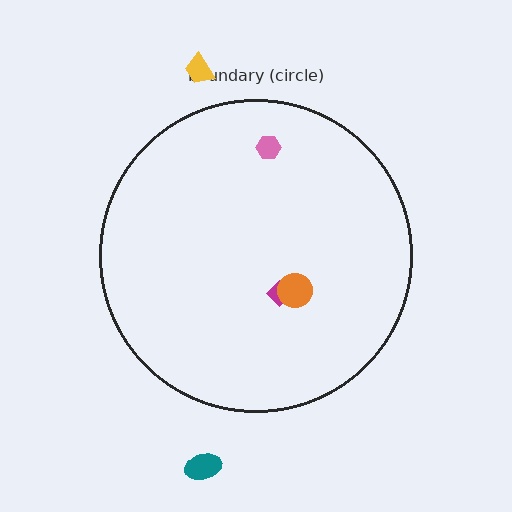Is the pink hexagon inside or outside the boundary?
Inside.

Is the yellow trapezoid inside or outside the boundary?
Outside.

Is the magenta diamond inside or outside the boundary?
Inside.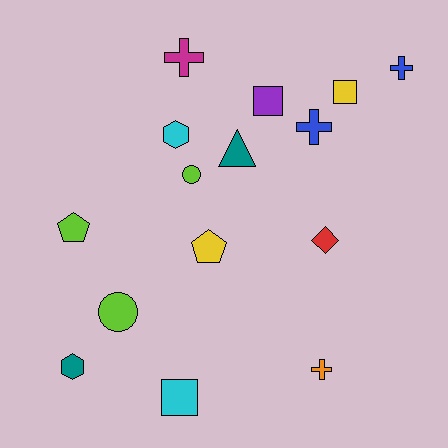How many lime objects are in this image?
There are 3 lime objects.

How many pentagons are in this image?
There are 2 pentagons.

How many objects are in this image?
There are 15 objects.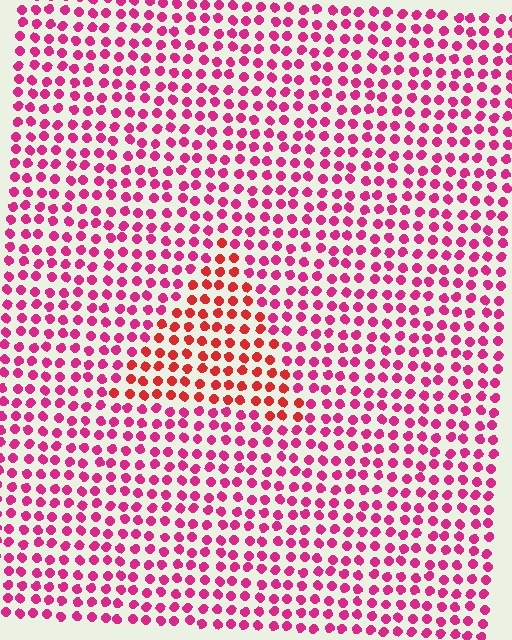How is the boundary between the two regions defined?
The boundary is defined purely by a slight shift in hue (about 31 degrees). Spacing, size, and orientation are identical on both sides.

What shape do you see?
I see a triangle.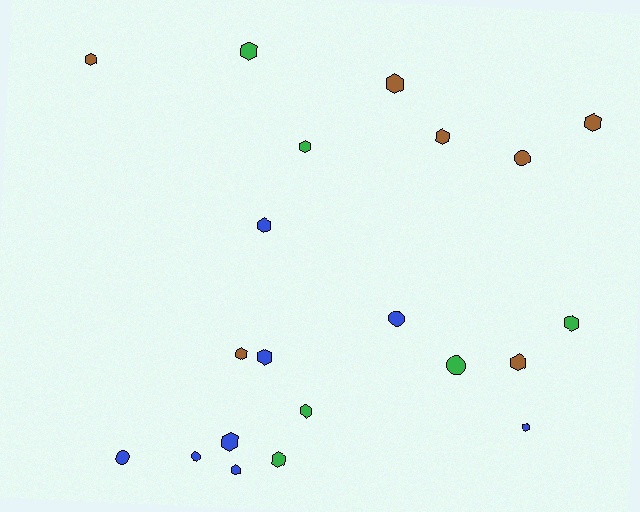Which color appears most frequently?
Blue, with 8 objects.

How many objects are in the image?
There are 21 objects.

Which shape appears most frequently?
Hexagon, with 16 objects.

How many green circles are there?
There is 1 green circle.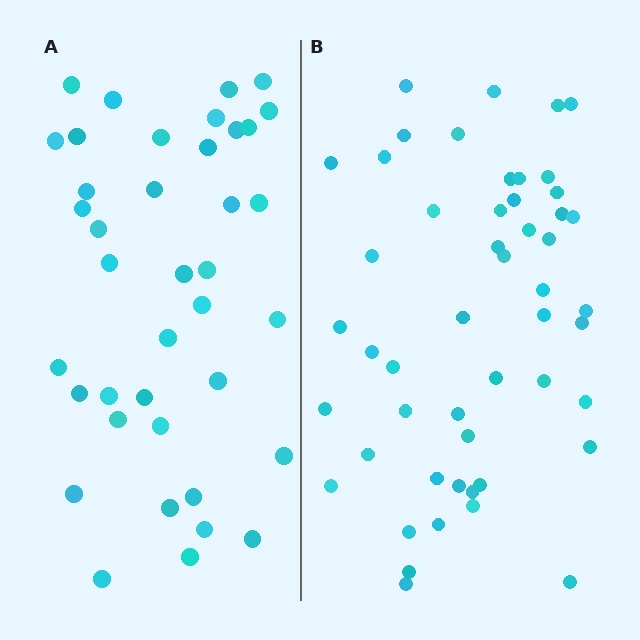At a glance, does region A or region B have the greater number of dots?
Region B (the right region) has more dots.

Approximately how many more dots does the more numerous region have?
Region B has roughly 12 or so more dots than region A.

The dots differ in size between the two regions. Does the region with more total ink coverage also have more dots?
No. Region A has more total ink coverage because its dots are larger, but region B actually contains more individual dots. Total area can be misleading — the number of items is what matters here.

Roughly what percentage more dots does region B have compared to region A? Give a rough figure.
About 30% more.